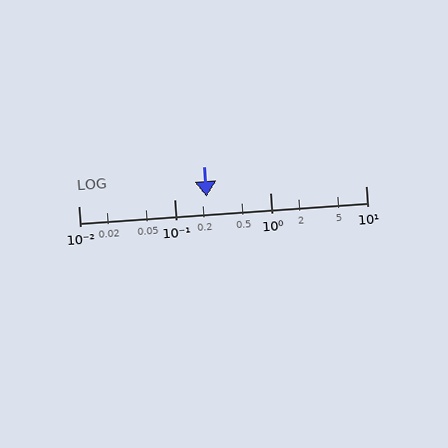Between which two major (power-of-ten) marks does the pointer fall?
The pointer is between 0.1 and 1.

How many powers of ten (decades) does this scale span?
The scale spans 3 decades, from 0.01 to 10.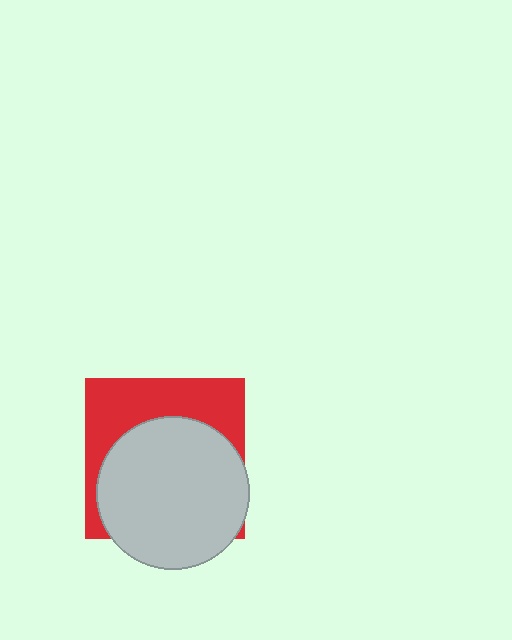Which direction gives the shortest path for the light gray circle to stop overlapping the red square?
Moving down gives the shortest separation.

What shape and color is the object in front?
The object in front is a light gray circle.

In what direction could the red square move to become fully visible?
The red square could move up. That would shift it out from behind the light gray circle entirely.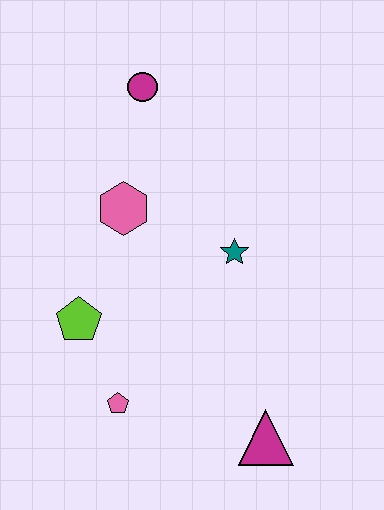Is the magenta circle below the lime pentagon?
No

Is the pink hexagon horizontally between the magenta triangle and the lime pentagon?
Yes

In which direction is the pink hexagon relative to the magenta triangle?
The pink hexagon is above the magenta triangle.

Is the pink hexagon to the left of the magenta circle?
Yes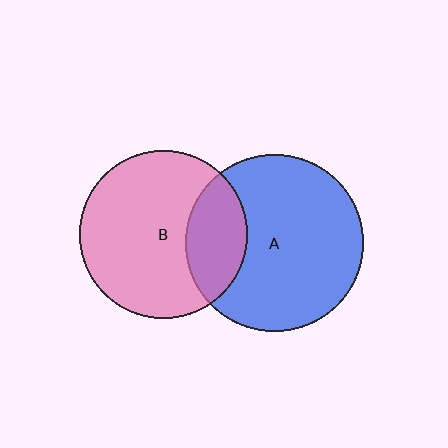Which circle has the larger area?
Circle A (blue).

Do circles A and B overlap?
Yes.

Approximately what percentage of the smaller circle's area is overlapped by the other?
Approximately 25%.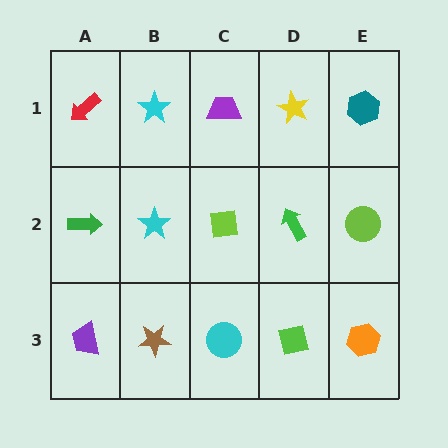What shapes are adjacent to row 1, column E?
A lime circle (row 2, column E), a yellow star (row 1, column D).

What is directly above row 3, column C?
A lime square.